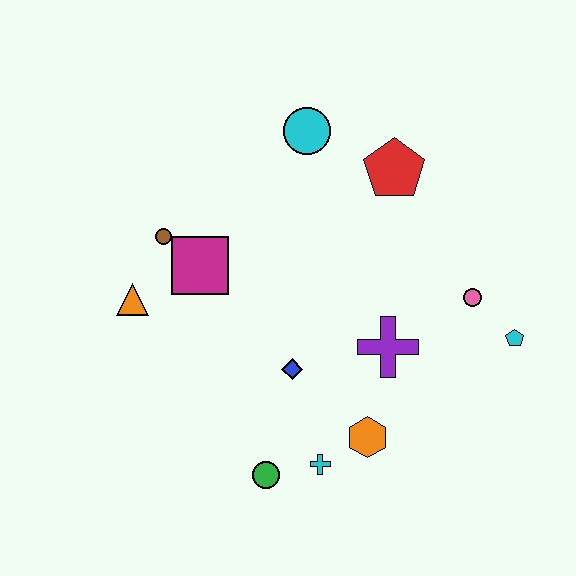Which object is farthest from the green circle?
The cyan circle is farthest from the green circle.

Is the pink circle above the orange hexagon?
Yes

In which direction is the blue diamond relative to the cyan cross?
The blue diamond is above the cyan cross.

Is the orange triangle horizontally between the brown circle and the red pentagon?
No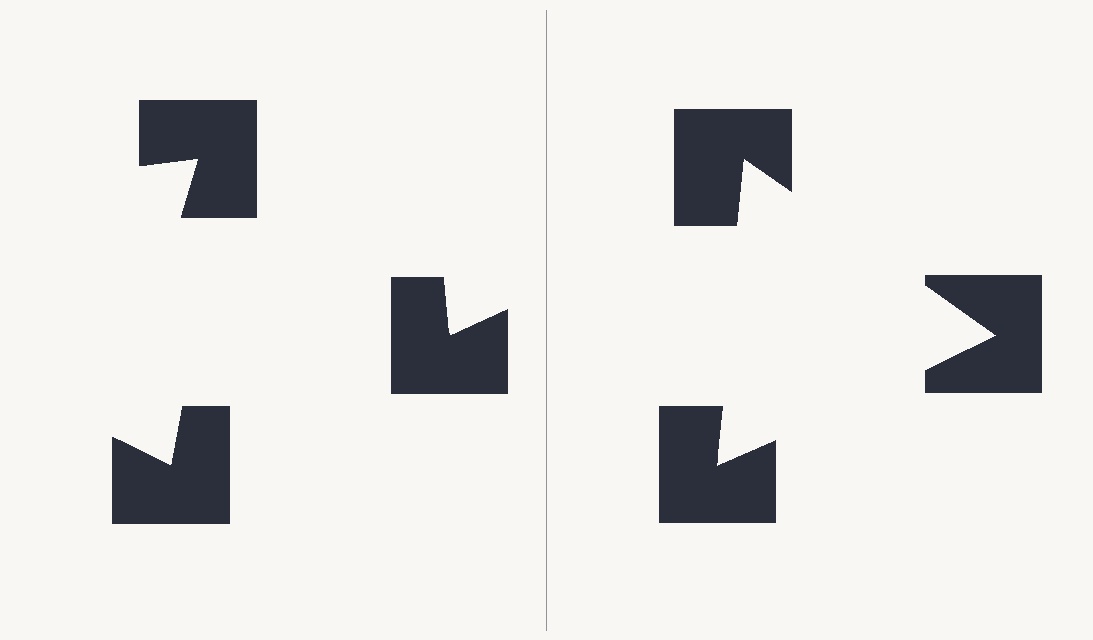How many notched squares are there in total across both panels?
6 — 3 on each side.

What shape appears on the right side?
An illusory triangle.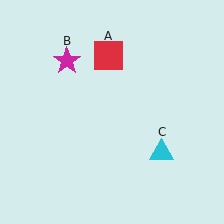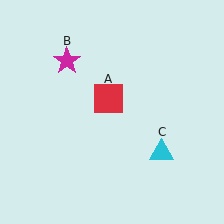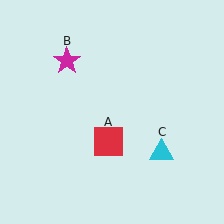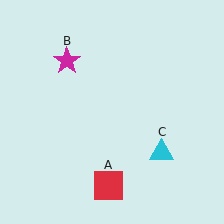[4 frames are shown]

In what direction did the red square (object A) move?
The red square (object A) moved down.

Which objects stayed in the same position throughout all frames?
Magenta star (object B) and cyan triangle (object C) remained stationary.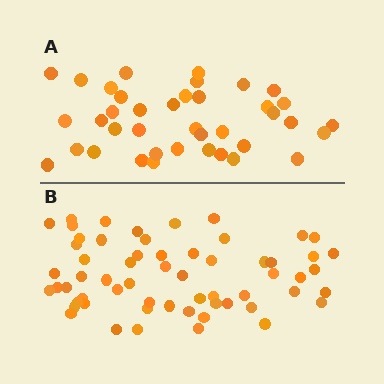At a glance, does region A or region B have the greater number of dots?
Region B (the bottom region) has more dots.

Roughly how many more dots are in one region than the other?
Region B has approximately 20 more dots than region A.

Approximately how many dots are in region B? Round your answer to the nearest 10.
About 60 dots.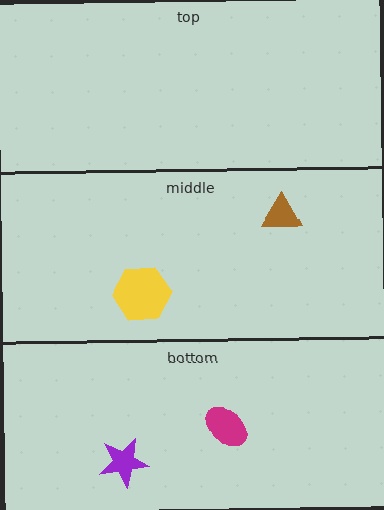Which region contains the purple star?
The bottom region.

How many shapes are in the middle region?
2.